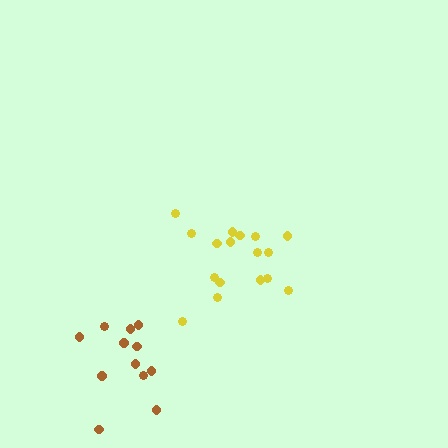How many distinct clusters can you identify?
There are 2 distinct clusters.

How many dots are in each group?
Group 1: 17 dots, Group 2: 12 dots (29 total).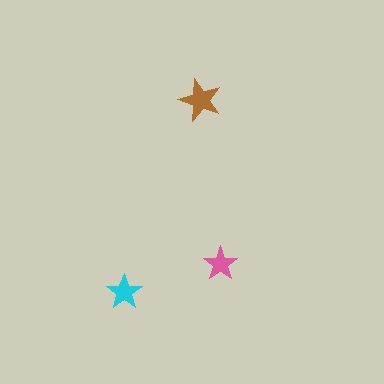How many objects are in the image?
There are 3 objects in the image.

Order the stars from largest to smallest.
the brown one, the cyan one, the pink one.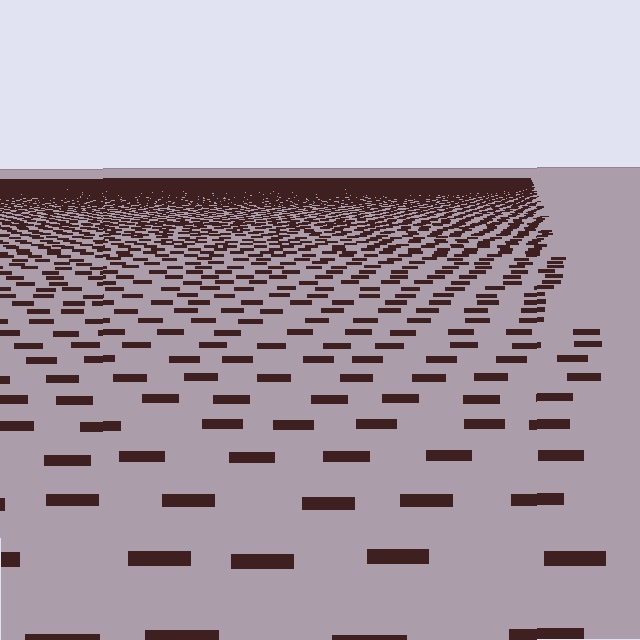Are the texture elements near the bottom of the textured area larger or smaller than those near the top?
Larger. Near the bottom, elements are closer to the viewer and appear at a bigger on-screen size.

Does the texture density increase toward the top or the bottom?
Density increases toward the top.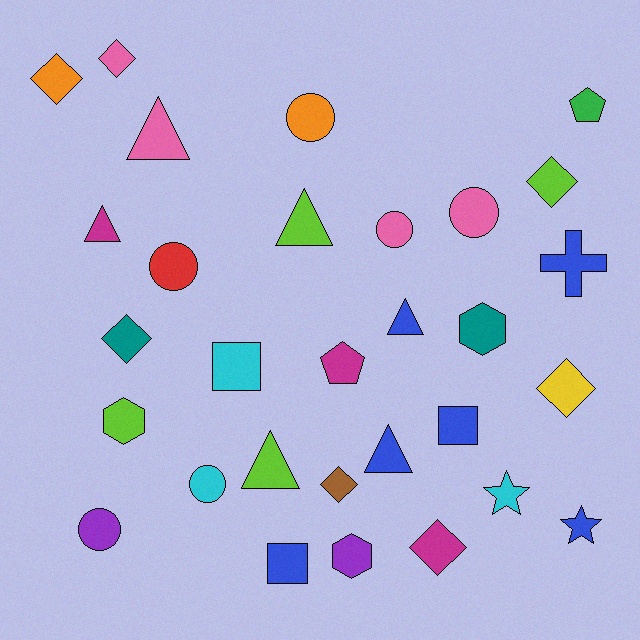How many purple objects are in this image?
There are 2 purple objects.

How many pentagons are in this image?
There are 2 pentagons.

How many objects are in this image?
There are 30 objects.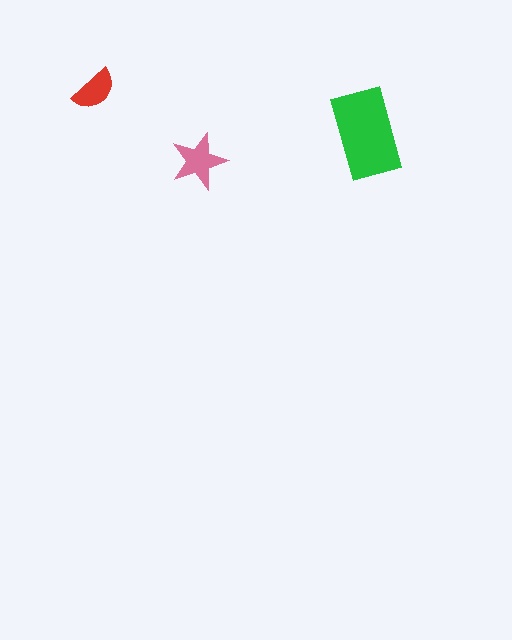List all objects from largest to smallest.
The green rectangle, the pink star, the red semicircle.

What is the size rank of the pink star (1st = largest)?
2nd.